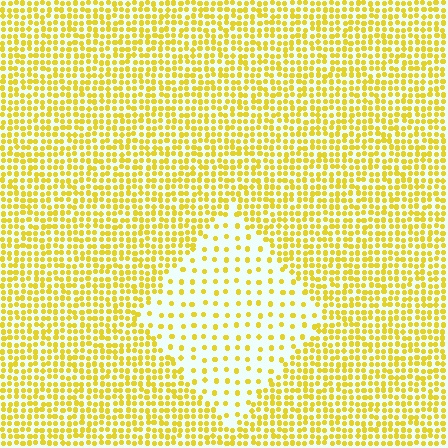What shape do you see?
I see a diamond.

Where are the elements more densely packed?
The elements are more densely packed outside the diamond boundary.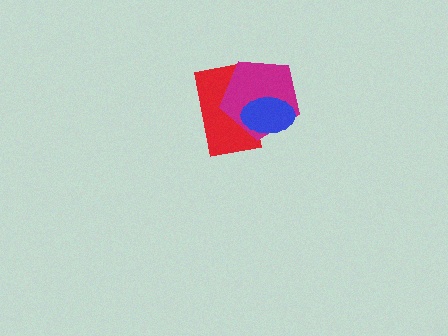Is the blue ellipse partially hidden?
No, no other shape covers it.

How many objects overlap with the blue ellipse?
2 objects overlap with the blue ellipse.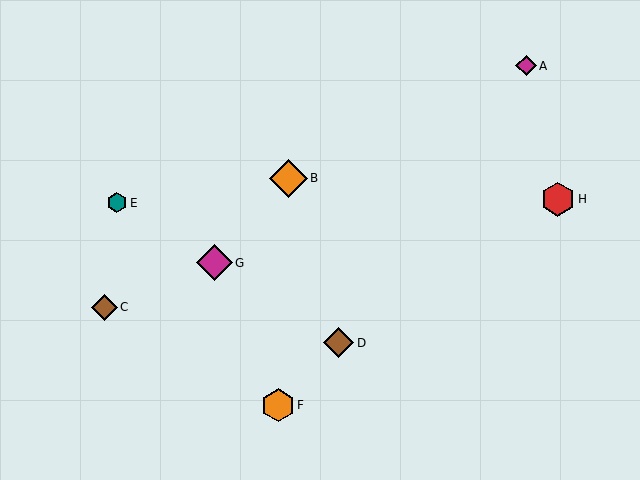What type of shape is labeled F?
Shape F is an orange hexagon.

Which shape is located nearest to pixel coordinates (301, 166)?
The orange diamond (labeled B) at (288, 178) is nearest to that location.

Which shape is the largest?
The orange diamond (labeled B) is the largest.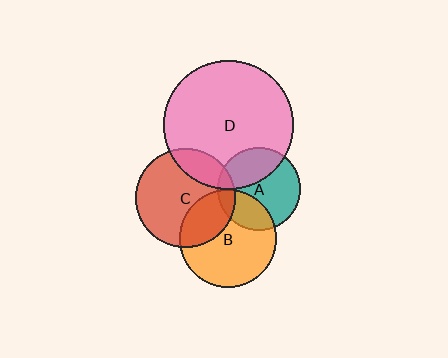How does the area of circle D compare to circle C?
Approximately 1.7 times.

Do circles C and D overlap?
Yes.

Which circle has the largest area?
Circle D (pink).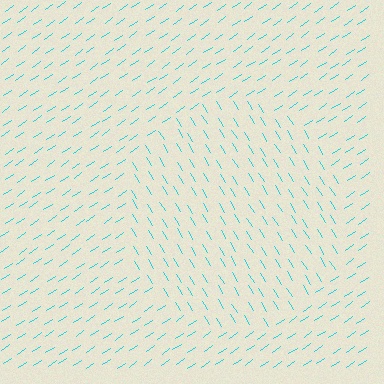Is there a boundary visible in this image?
Yes, there is a texture boundary formed by a change in line orientation.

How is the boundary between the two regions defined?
The boundary is defined purely by a change in line orientation (approximately 87 degrees difference). All lines are the same color and thickness.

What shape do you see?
I see a circle.